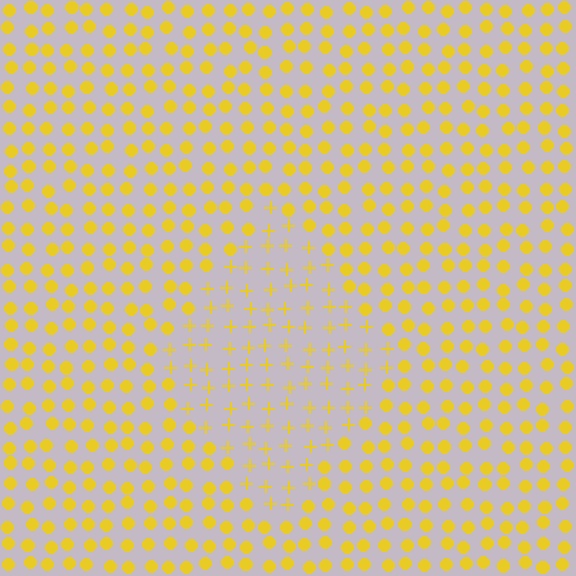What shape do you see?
I see a diamond.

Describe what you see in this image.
The image is filled with small yellow elements arranged in a uniform grid. A diamond-shaped region contains plus signs, while the surrounding area contains circles. The boundary is defined purely by the change in element shape.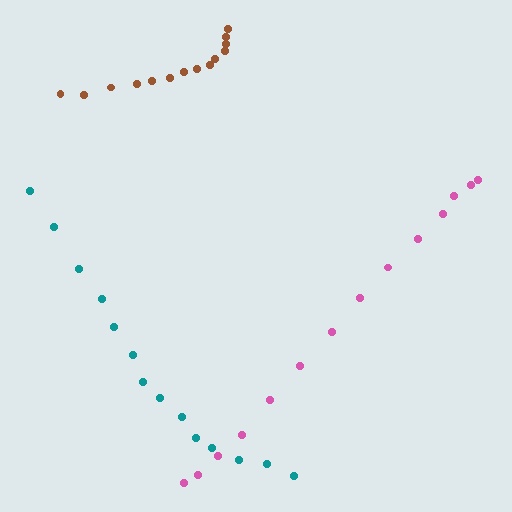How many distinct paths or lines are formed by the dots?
There are 3 distinct paths.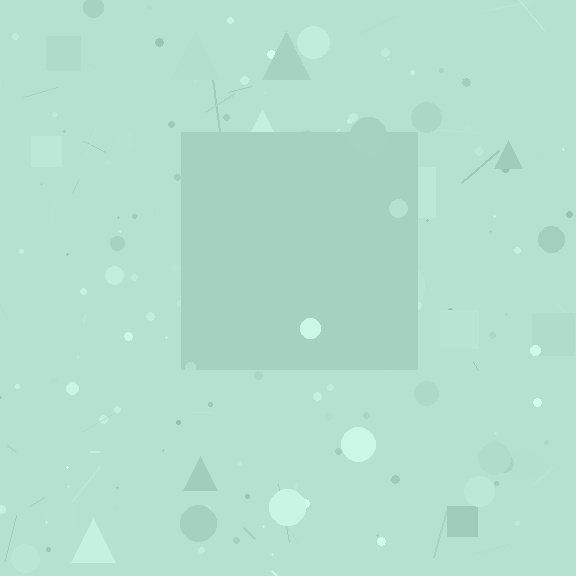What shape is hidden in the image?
A square is hidden in the image.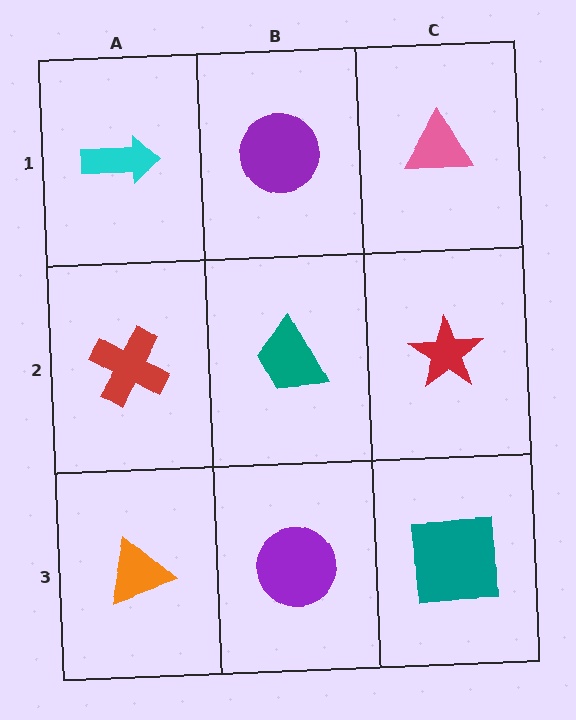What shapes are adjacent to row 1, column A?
A red cross (row 2, column A), a purple circle (row 1, column B).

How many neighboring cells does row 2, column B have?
4.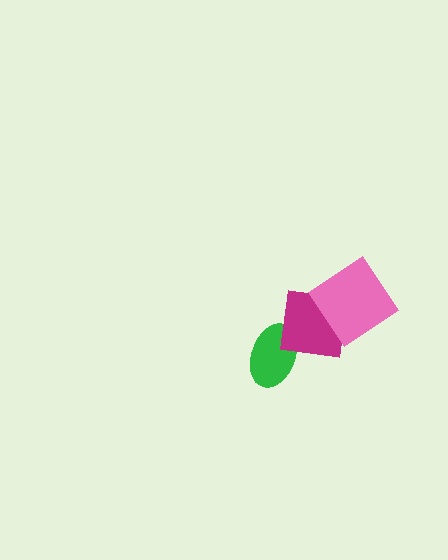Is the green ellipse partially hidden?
Yes, it is partially covered by another shape.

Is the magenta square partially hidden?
Yes, it is partially covered by another shape.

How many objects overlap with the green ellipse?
1 object overlaps with the green ellipse.